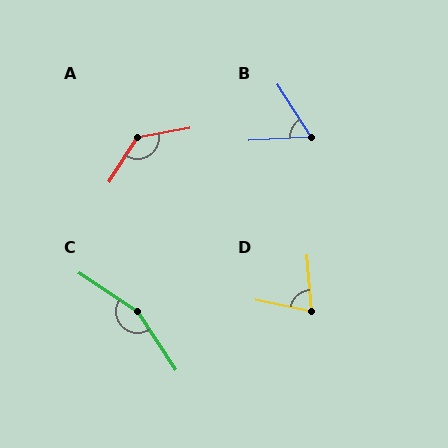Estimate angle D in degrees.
Approximately 74 degrees.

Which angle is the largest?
C, at approximately 156 degrees.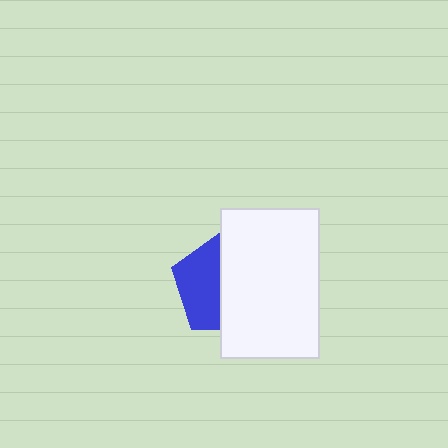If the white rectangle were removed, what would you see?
You would see the complete blue pentagon.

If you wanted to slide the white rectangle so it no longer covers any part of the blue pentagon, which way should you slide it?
Slide it right — that is the most direct way to separate the two shapes.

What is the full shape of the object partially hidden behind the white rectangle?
The partially hidden object is a blue pentagon.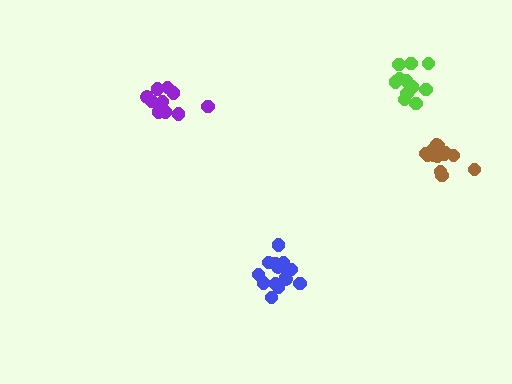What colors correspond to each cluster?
The clusters are colored: brown, purple, lime, blue.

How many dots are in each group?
Group 1: 15 dots, Group 2: 10 dots, Group 3: 11 dots, Group 4: 16 dots (52 total).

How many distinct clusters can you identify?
There are 4 distinct clusters.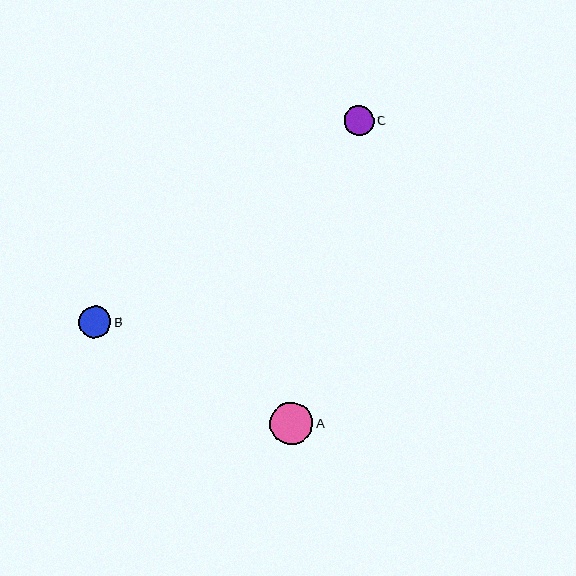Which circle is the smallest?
Circle C is the smallest with a size of approximately 30 pixels.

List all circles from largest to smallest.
From largest to smallest: A, B, C.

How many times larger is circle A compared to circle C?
Circle A is approximately 1.4 times the size of circle C.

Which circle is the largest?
Circle A is the largest with a size of approximately 43 pixels.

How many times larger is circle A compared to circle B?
Circle A is approximately 1.3 times the size of circle B.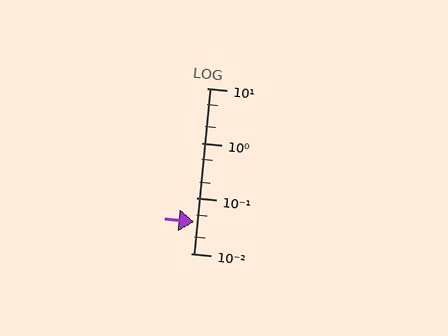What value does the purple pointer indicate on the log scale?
The pointer indicates approximately 0.037.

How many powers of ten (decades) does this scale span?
The scale spans 3 decades, from 0.01 to 10.